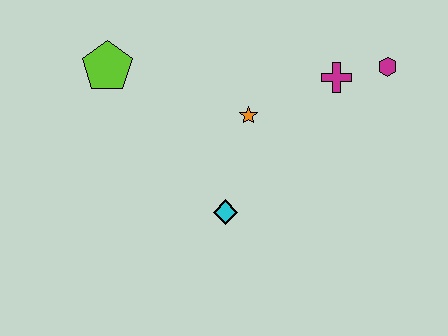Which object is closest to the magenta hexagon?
The magenta cross is closest to the magenta hexagon.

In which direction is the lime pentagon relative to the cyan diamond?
The lime pentagon is above the cyan diamond.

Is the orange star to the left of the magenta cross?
Yes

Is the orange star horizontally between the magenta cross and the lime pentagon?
Yes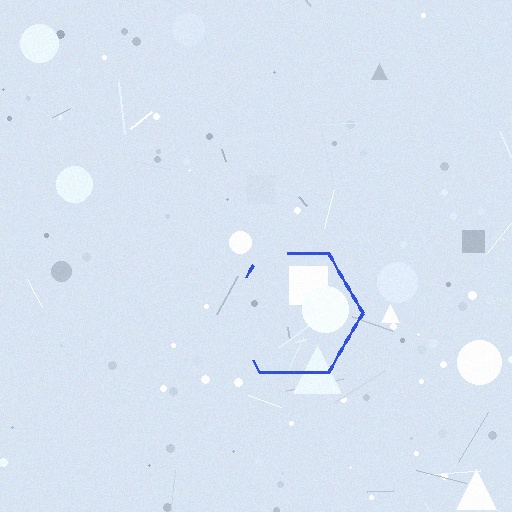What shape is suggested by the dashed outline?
The dashed outline suggests a hexagon.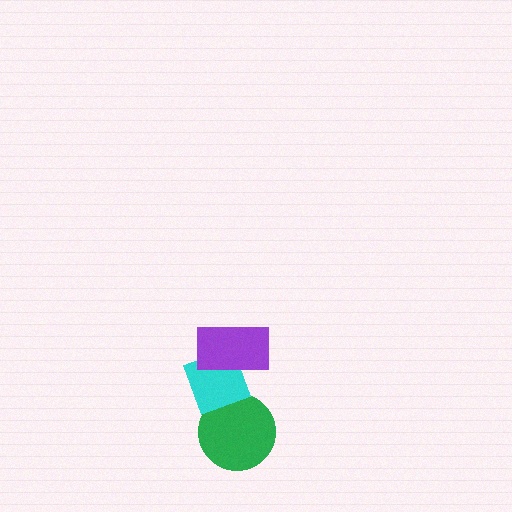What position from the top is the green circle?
The green circle is 3rd from the top.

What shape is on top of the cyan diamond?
The purple rectangle is on top of the cyan diamond.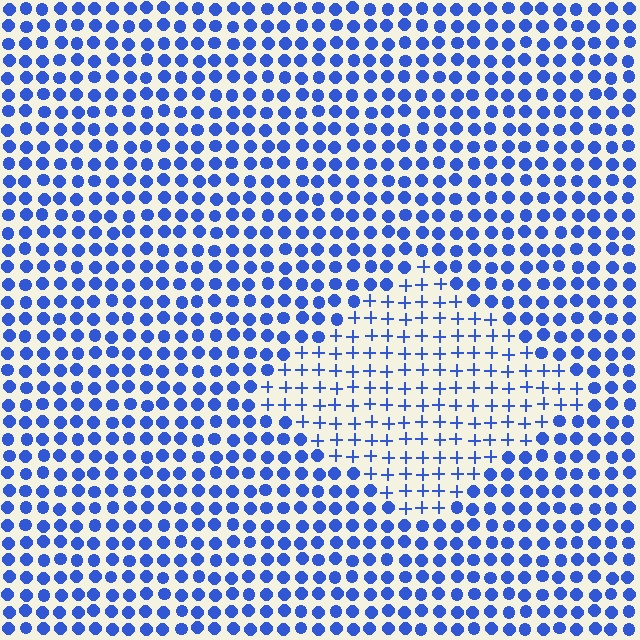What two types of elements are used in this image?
The image uses plus signs inside the diamond region and circles outside it.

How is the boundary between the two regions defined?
The boundary is defined by a change in element shape: plus signs inside vs. circles outside. All elements share the same color and spacing.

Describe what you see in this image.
The image is filled with small blue elements arranged in a uniform grid. A diamond-shaped region contains plus signs, while the surrounding area contains circles. The boundary is defined purely by the change in element shape.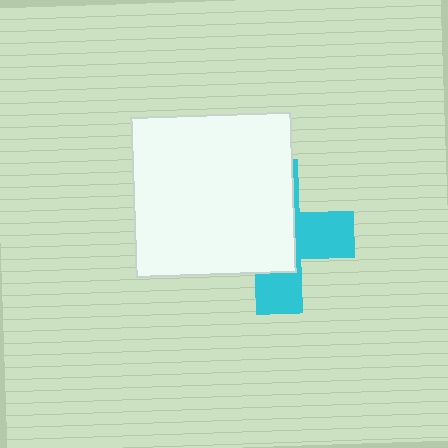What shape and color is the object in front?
The object in front is a white square.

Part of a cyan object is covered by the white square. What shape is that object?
It is a cross.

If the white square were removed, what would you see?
You would see the complete cyan cross.